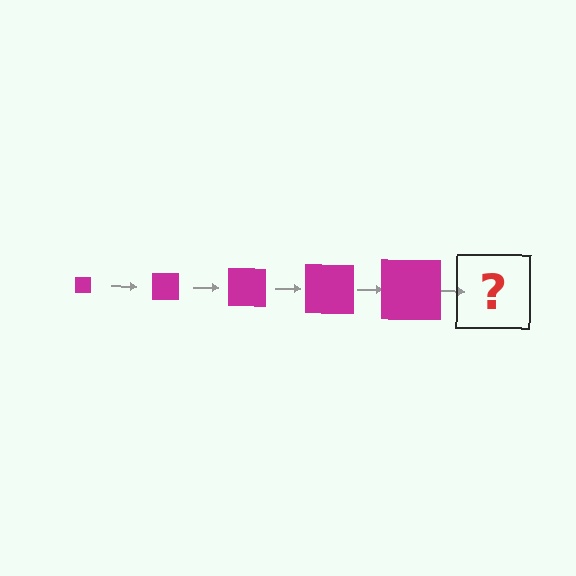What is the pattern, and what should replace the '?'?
The pattern is that the square gets progressively larger each step. The '?' should be a magenta square, larger than the previous one.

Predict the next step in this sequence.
The next step is a magenta square, larger than the previous one.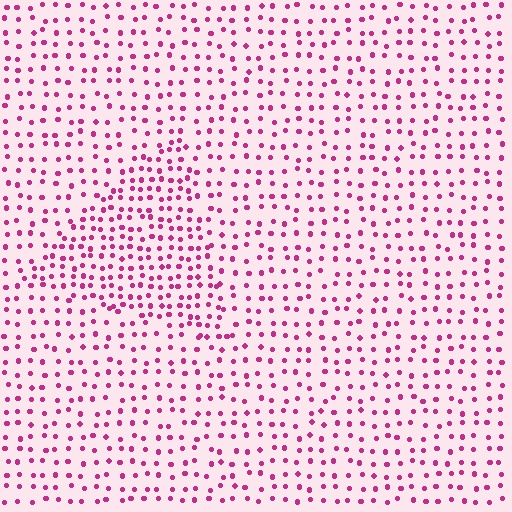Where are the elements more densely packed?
The elements are more densely packed inside the triangle boundary.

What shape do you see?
I see a triangle.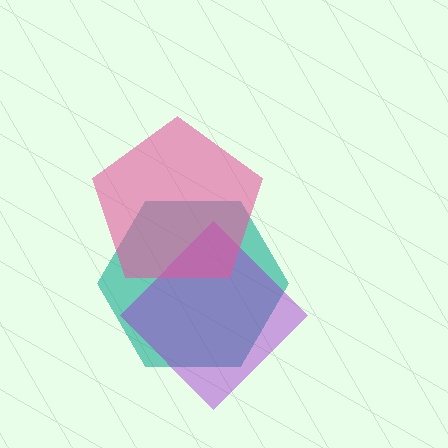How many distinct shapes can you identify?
There are 3 distinct shapes: a teal hexagon, a purple diamond, a pink pentagon.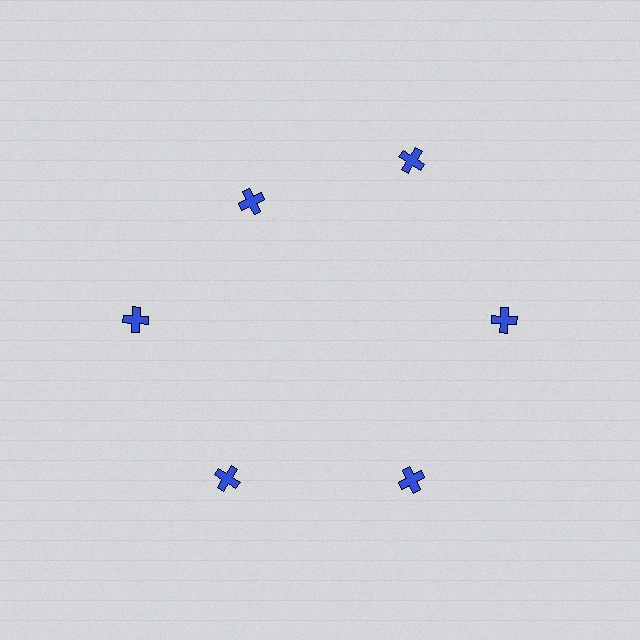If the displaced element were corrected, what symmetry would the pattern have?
It would have 6-fold rotational symmetry — the pattern would map onto itself every 60 degrees.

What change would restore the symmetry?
The symmetry would be restored by moving it outward, back onto the ring so that all 6 crosses sit at equal angles and equal distance from the center.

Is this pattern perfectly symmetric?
No. The 6 blue crosses are arranged in a ring, but one element near the 11 o'clock position is pulled inward toward the center, breaking the 6-fold rotational symmetry.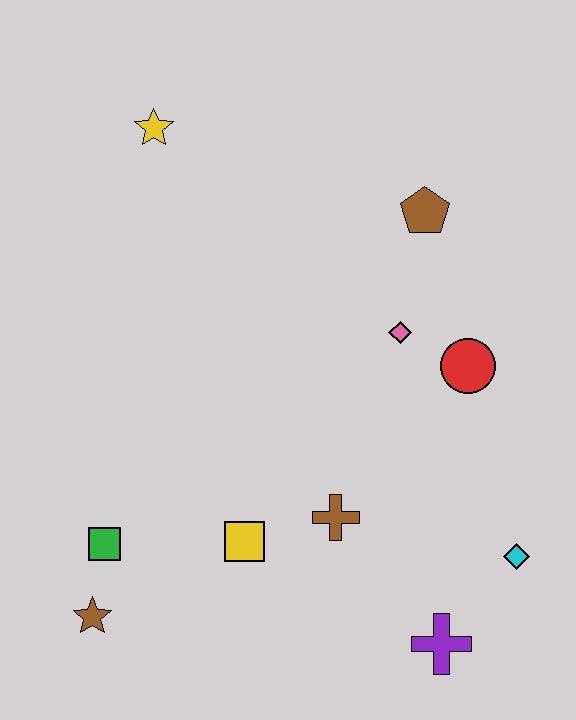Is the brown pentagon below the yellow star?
Yes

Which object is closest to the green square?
The brown star is closest to the green square.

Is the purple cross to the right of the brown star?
Yes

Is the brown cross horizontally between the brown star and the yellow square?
No